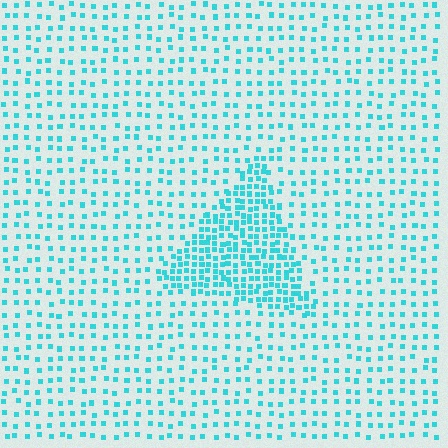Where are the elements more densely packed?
The elements are more densely packed inside the triangle boundary.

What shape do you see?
I see a triangle.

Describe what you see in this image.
The image contains small cyan elements arranged at two different densities. A triangle-shaped region is visible where the elements are more densely packed than the surrounding area.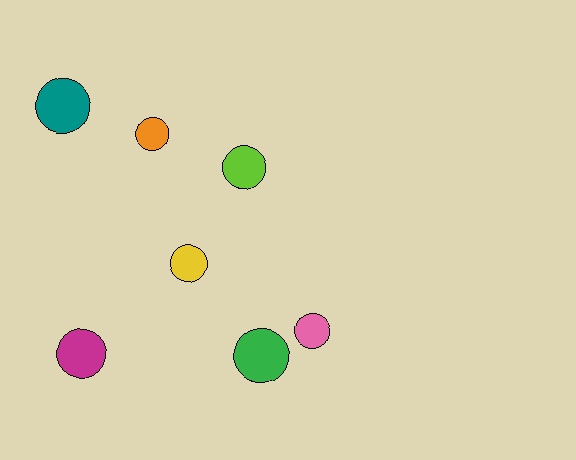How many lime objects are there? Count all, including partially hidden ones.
There is 1 lime object.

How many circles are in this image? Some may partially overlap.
There are 7 circles.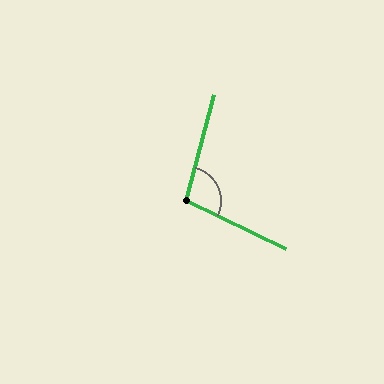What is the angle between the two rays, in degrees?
Approximately 101 degrees.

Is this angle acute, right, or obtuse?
It is obtuse.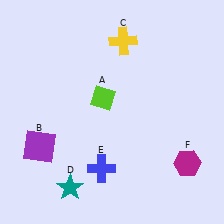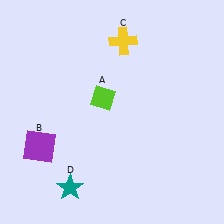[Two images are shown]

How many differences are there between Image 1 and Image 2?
There are 2 differences between the two images.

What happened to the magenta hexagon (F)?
The magenta hexagon (F) was removed in Image 2. It was in the bottom-right area of Image 1.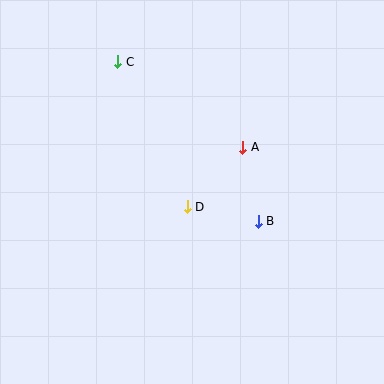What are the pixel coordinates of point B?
Point B is at (258, 221).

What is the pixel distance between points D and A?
The distance between D and A is 81 pixels.